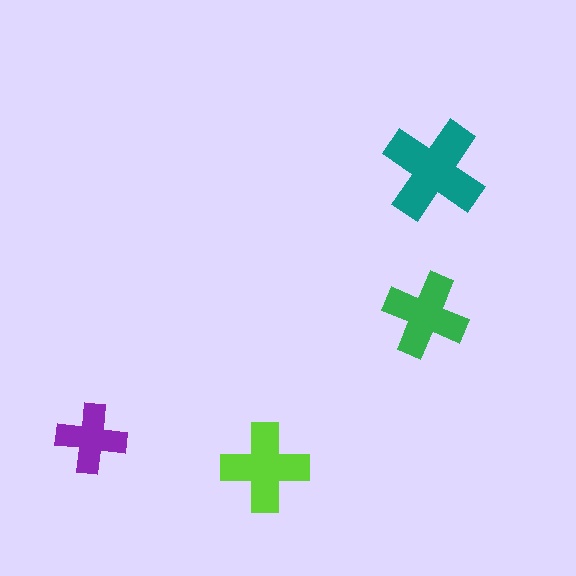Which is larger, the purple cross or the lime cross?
The lime one.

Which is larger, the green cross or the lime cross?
The lime one.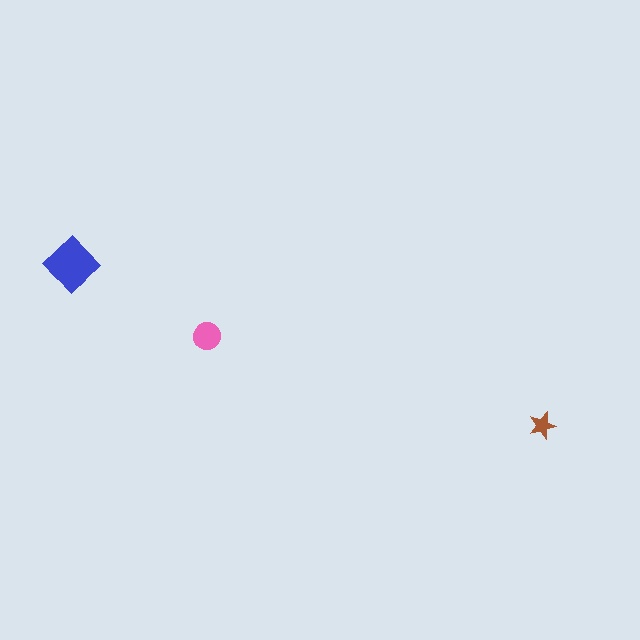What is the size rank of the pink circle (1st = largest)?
2nd.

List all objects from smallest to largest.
The brown star, the pink circle, the blue diamond.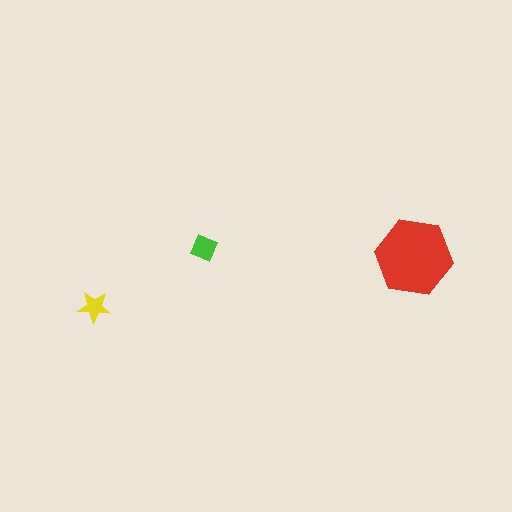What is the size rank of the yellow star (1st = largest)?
3rd.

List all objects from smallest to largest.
The yellow star, the green diamond, the red hexagon.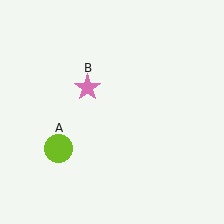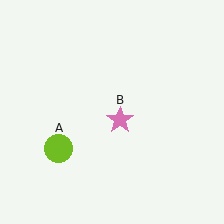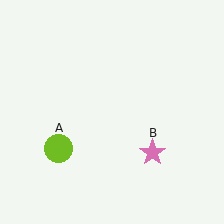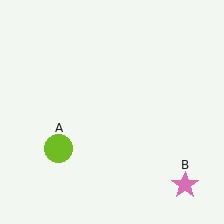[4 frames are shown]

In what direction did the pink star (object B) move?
The pink star (object B) moved down and to the right.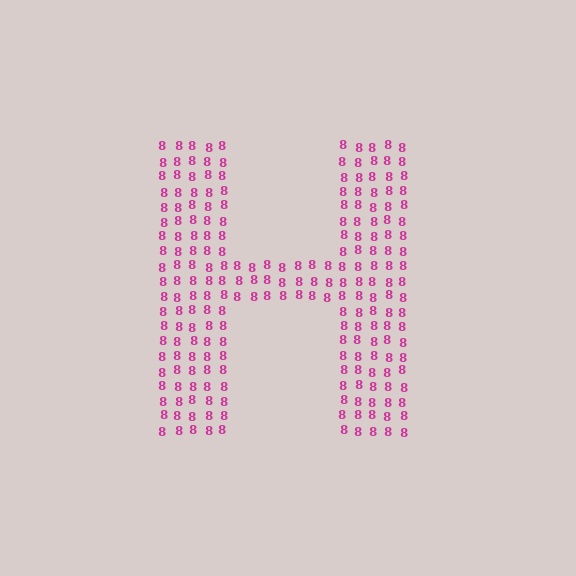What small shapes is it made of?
It is made of small digit 8's.